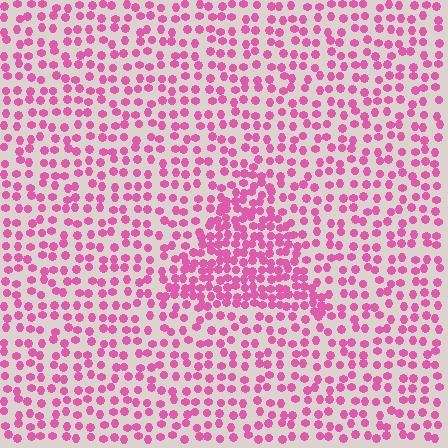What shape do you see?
I see a triangle.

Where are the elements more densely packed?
The elements are more densely packed inside the triangle boundary.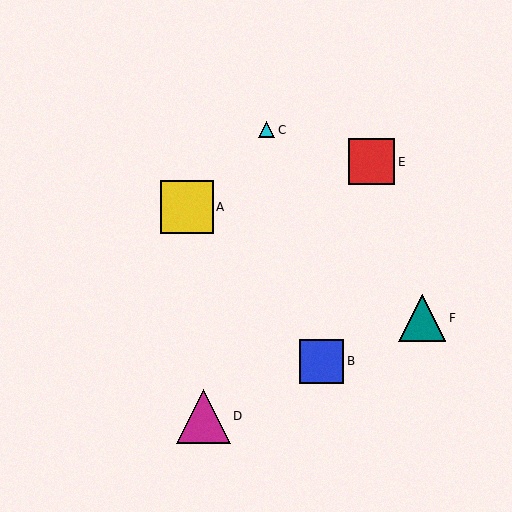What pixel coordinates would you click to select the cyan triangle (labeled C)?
Click at (267, 130) to select the cyan triangle C.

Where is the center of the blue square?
The center of the blue square is at (322, 361).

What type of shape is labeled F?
Shape F is a teal triangle.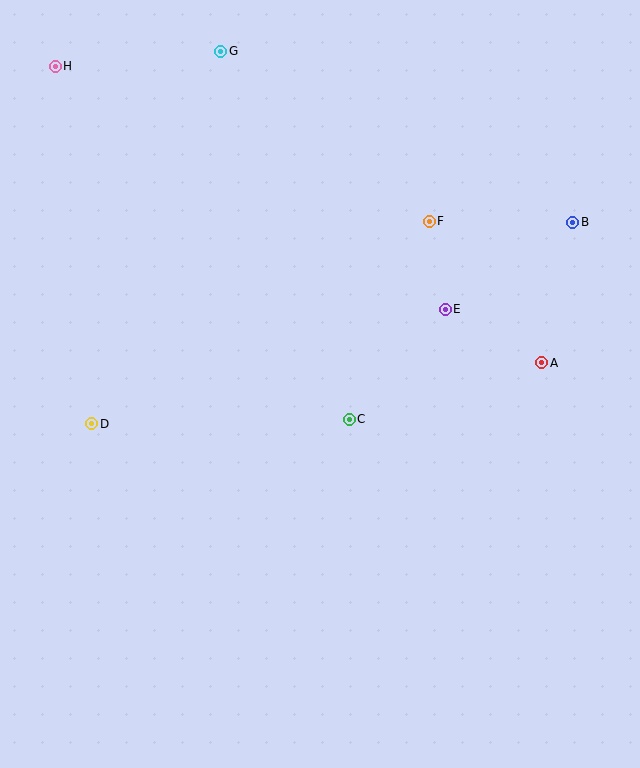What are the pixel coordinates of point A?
Point A is at (542, 363).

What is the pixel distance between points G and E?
The distance between G and E is 342 pixels.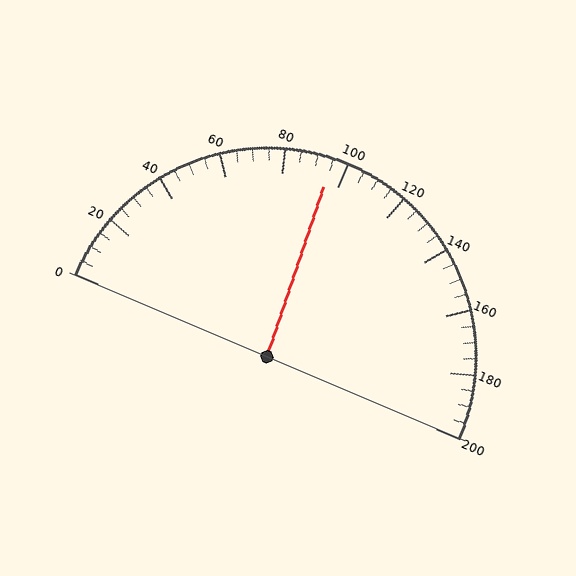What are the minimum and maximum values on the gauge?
The gauge ranges from 0 to 200.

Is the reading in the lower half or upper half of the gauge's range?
The reading is in the lower half of the range (0 to 200).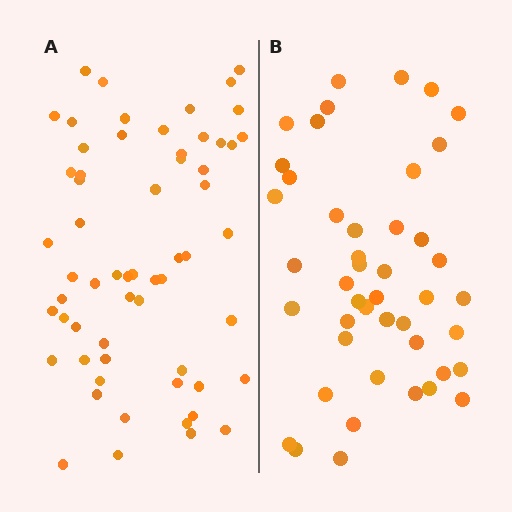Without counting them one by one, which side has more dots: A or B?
Region A (the left region) has more dots.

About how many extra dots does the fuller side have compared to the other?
Region A has approximately 15 more dots than region B.